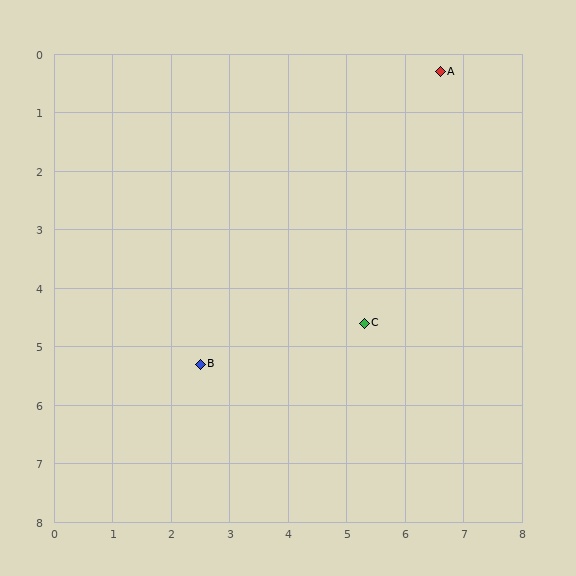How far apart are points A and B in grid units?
Points A and B are about 6.5 grid units apart.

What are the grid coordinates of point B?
Point B is at approximately (2.5, 5.3).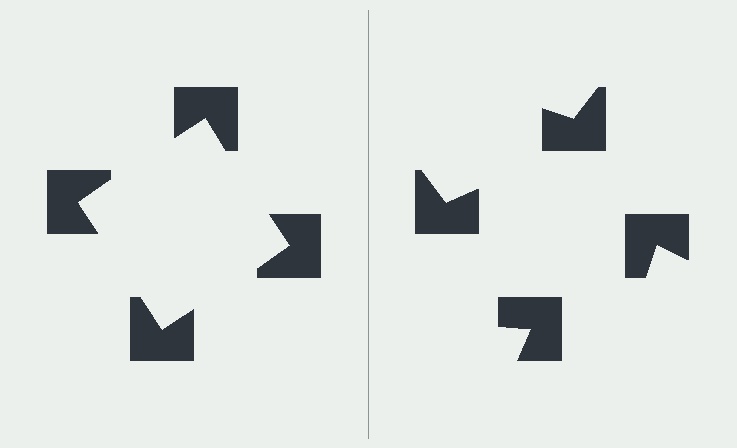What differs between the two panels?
The notched squares are positioned identically on both sides; only the wedge orientations differ. On the left they align to a square; on the right they are misaligned.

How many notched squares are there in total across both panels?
8 — 4 on each side.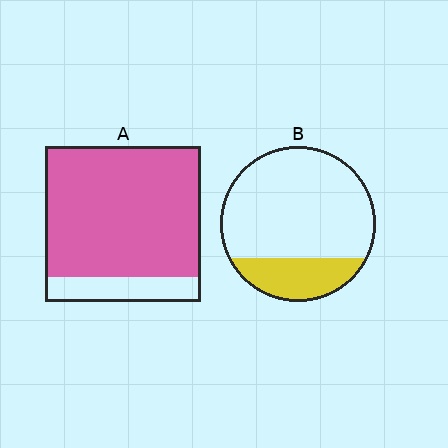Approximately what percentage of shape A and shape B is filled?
A is approximately 85% and B is approximately 25%.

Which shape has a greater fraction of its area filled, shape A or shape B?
Shape A.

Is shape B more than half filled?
No.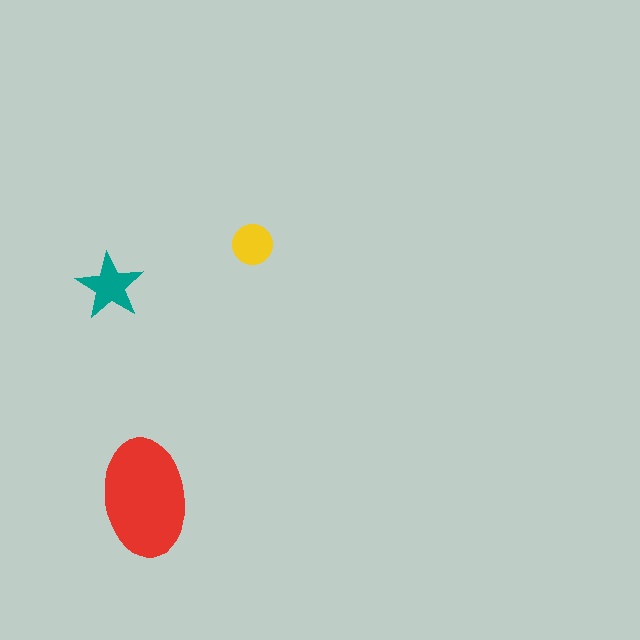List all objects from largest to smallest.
The red ellipse, the teal star, the yellow circle.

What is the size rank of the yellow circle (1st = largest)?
3rd.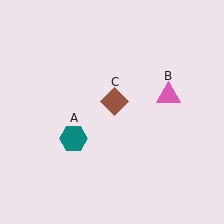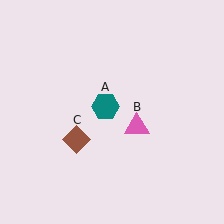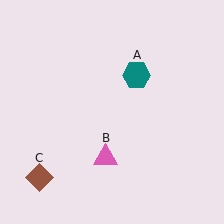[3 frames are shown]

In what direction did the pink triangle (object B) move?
The pink triangle (object B) moved down and to the left.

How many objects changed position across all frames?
3 objects changed position: teal hexagon (object A), pink triangle (object B), brown diamond (object C).